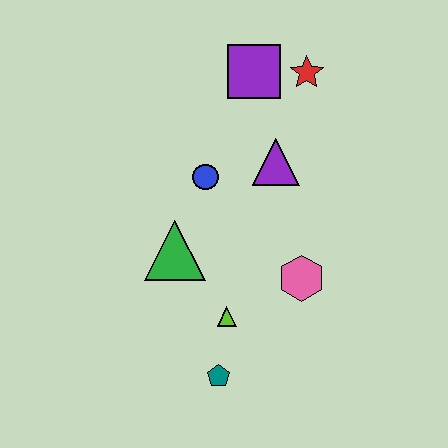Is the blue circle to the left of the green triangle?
No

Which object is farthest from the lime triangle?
The red star is farthest from the lime triangle.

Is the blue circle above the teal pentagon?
Yes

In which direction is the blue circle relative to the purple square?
The blue circle is below the purple square.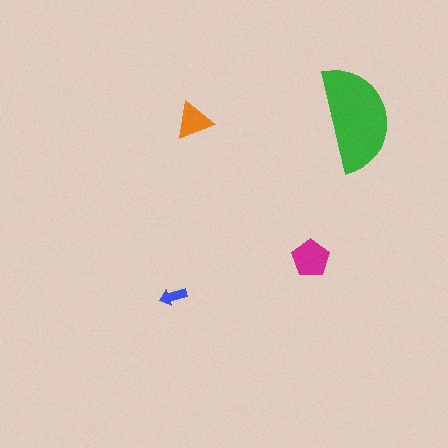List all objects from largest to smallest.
The green semicircle, the magenta pentagon, the orange triangle, the blue arrow.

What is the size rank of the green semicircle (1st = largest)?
1st.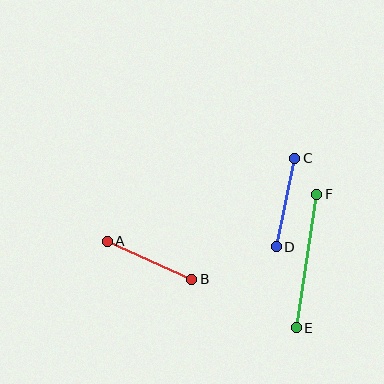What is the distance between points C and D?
The distance is approximately 90 pixels.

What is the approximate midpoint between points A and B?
The midpoint is at approximately (149, 260) pixels.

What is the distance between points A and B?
The distance is approximately 93 pixels.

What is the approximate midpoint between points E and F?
The midpoint is at approximately (306, 261) pixels.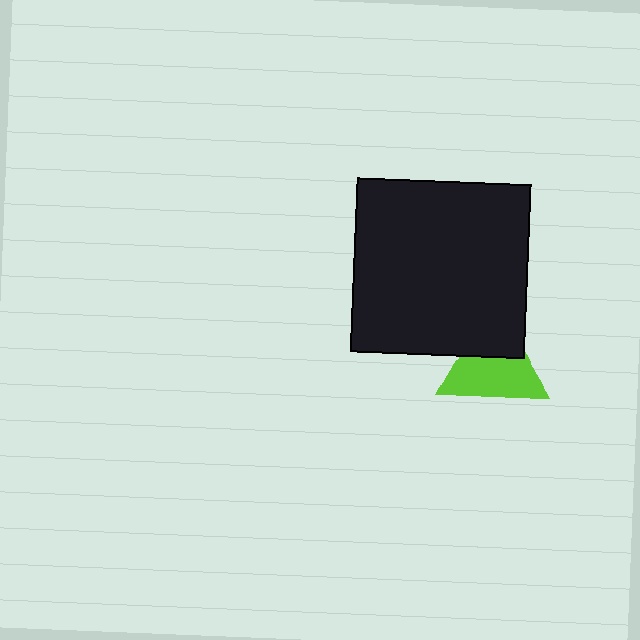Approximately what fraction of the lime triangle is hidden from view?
Roughly 37% of the lime triangle is hidden behind the black square.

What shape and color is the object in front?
The object in front is a black square.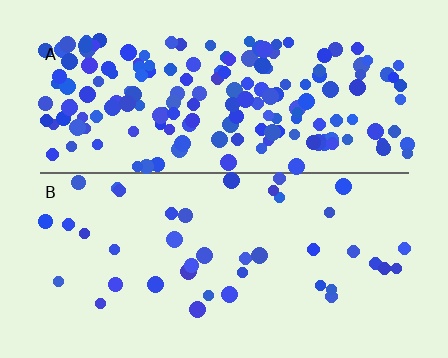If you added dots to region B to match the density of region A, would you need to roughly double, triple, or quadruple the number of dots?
Approximately quadruple.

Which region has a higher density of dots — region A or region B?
A (the top).